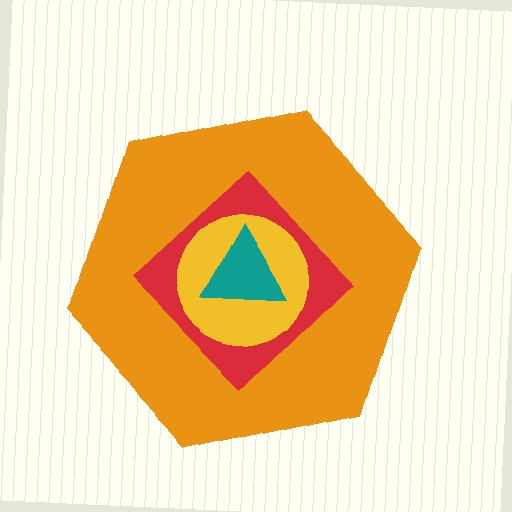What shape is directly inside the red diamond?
The yellow circle.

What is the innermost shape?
The teal triangle.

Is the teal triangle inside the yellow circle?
Yes.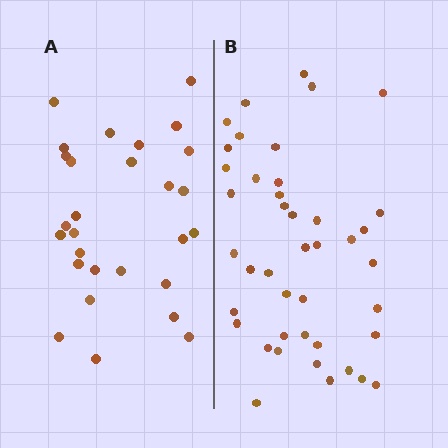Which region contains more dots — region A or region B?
Region B (the right region) has more dots.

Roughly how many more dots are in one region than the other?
Region B has approximately 15 more dots than region A.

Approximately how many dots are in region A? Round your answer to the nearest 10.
About 30 dots. (The exact count is 28, which rounds to 30.)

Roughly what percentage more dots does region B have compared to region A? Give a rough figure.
About 50% more.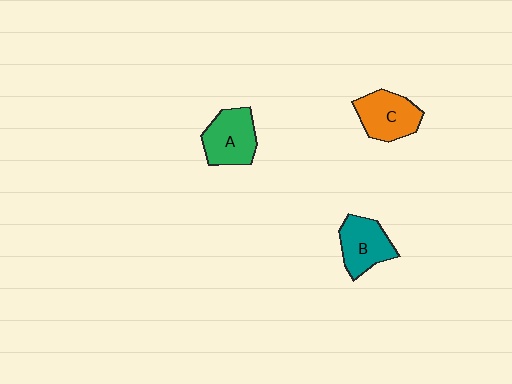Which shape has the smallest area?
Shape B (teal).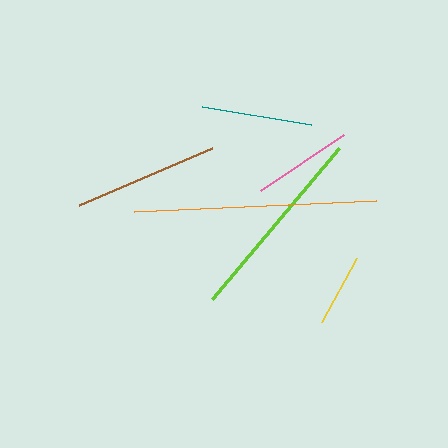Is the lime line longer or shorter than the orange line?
The orange line is longer than the lime line.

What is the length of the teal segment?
The teal segment is approximately 111 pixels long.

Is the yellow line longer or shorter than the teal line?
The teal line is longer than the yellow line.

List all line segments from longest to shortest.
From longest to shortest: orange, lime, brown, teal, pink, yellow.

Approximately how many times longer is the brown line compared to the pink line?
The brown line is approximately 1.4 times the length of the pink line.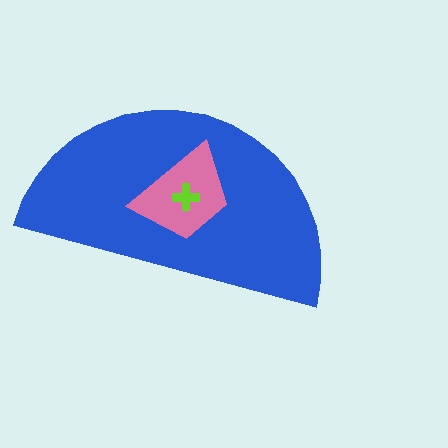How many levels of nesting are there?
3.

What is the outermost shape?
The blue semicircle.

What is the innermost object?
The lime cross.